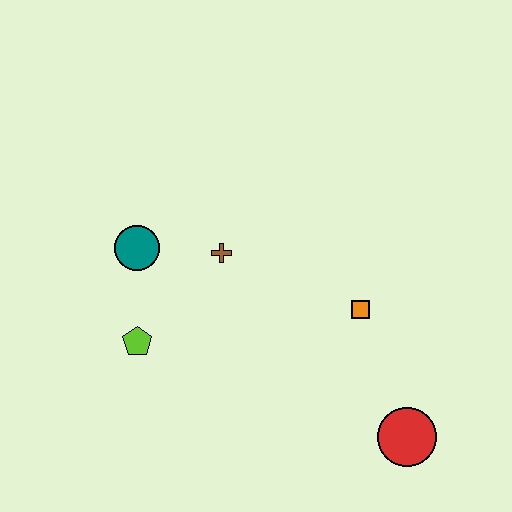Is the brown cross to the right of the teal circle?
Yes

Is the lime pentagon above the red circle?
Yes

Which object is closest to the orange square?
The red circle is closest to the orange square.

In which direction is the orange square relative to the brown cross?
The orange square is to the right of the brown cross.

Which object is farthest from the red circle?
The teal circle is farthest from the red circle.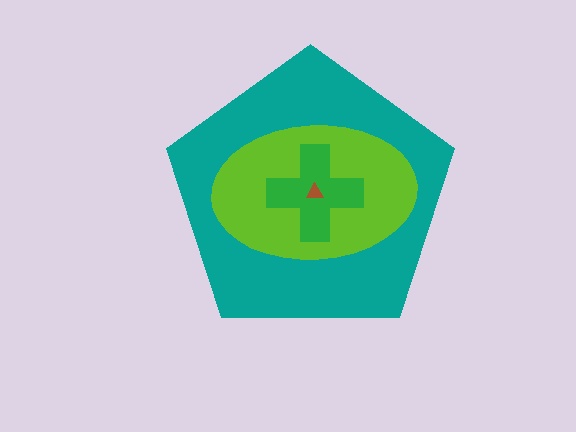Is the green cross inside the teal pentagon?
Yes.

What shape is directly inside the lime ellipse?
The green cross.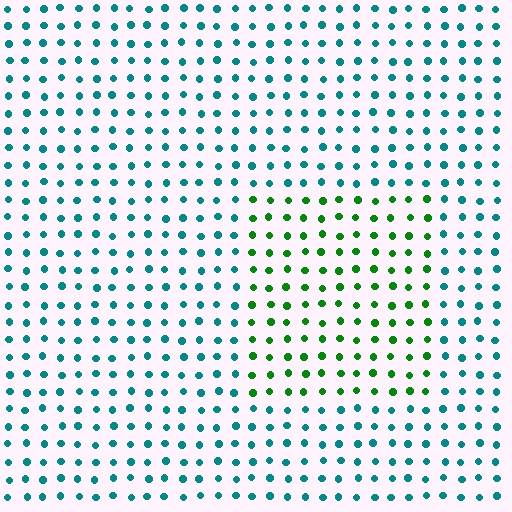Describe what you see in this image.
The image is filled with small teal elements in a uniform arrangement. A rectangle-shaped region is visible where the elements are tinted to a slightly different hue, forming a subtle color boundary.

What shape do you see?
I see a rectangle.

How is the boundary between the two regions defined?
The boundary is defined purely by a slight shift in hue (about 56 degrees). Spacing, size, and orientation are identical on both sides.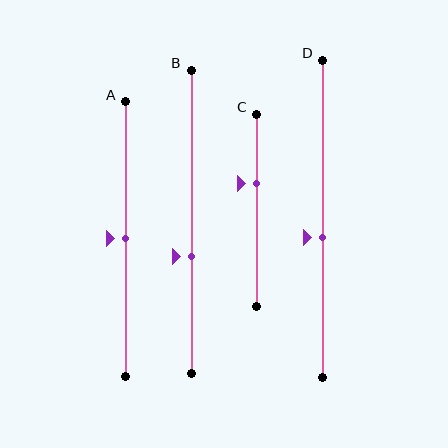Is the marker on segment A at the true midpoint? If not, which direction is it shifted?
Yes, the marker on segment A is at the true midpoint.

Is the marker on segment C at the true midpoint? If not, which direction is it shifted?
No, the marker on segment C is shifted upward by about 14% of the segment length.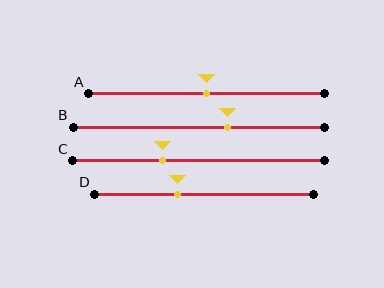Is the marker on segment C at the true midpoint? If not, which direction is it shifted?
No, the marker on segment C is shifted to the left by about 14% of the segment length.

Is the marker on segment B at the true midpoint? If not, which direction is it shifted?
No, the marker on segment B is shifted to the right by about 11% of the segment length.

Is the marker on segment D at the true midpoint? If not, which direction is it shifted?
No, the marker on segment D is shifted to the left by about 12% of the segment length.